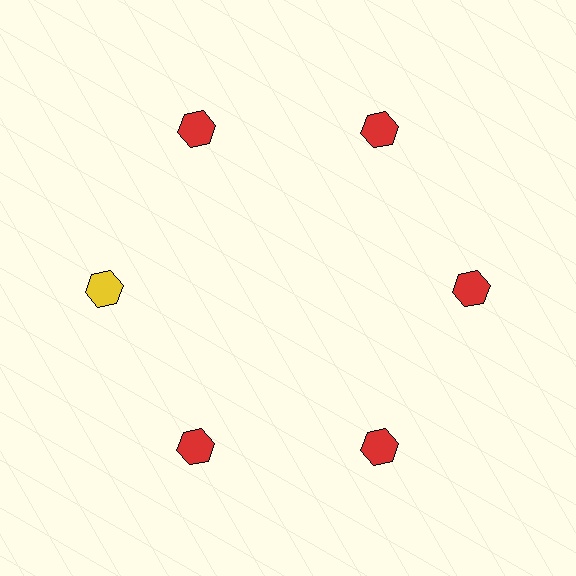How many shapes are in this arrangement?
There are 6 shapes arranged in a ring pattern.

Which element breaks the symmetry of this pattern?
The yellow hexagon at roughly the 9 o'clock position breaks the symmetry. All other shapes are red hexagons.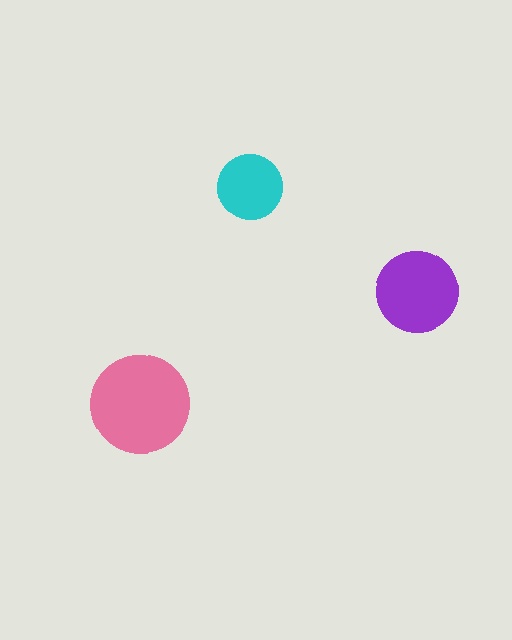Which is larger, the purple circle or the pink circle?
The pink one.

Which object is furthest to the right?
The purple circle is rightmost.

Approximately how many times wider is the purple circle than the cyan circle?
About 1.5 times wider.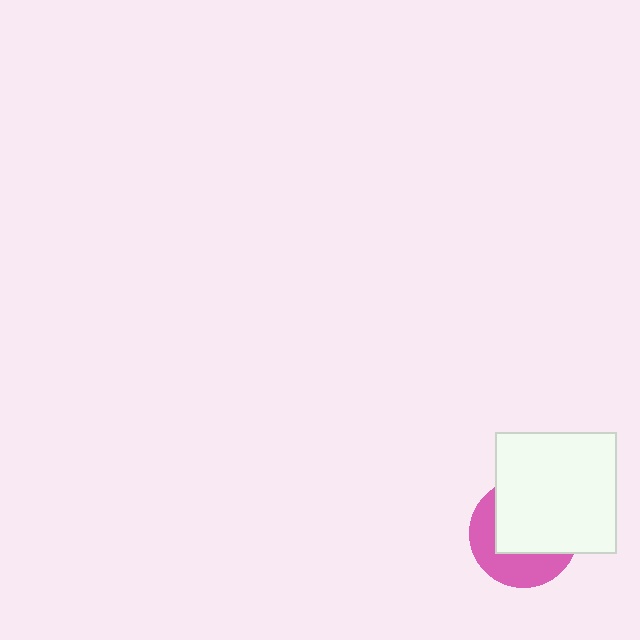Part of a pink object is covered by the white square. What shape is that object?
It is a circle.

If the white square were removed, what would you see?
You would see the complete pink circle.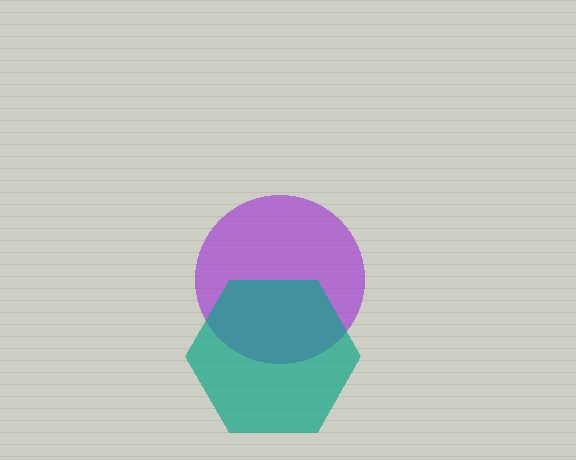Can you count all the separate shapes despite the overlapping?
Yes, there are 2 separate shapes.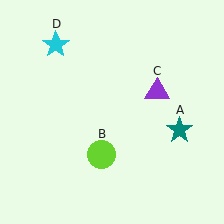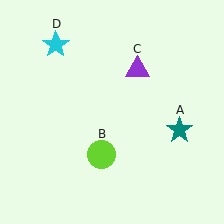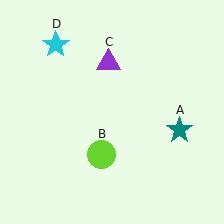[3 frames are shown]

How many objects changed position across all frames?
1 object changed position: purple triangle (object C).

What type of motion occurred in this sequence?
The purple triangle (object C) rotated counterclockwise around the center of the scene.